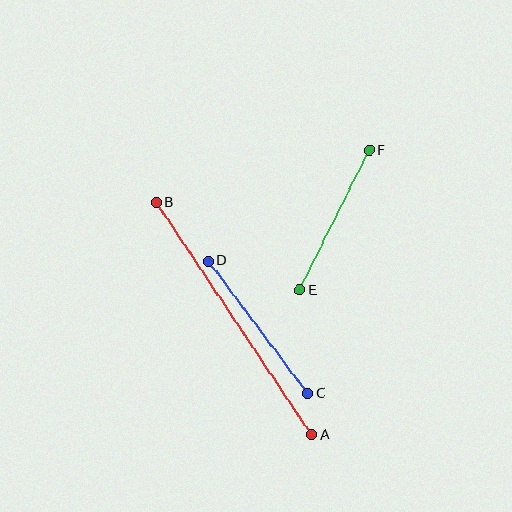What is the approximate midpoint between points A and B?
The midpoint is at approximately (234, 319) pixels.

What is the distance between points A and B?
The distance is approximately 279 pixels.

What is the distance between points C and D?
The distance is approximately 166 pixels.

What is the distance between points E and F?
The distance is approximately 156 pixels.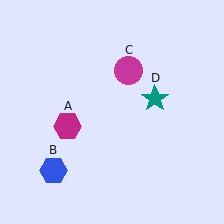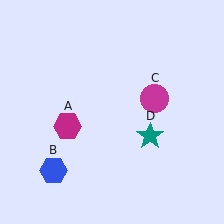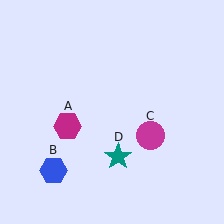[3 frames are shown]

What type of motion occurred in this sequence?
The magenta circle (object C), teal star (object D) rotated clockwise around the center of the scene.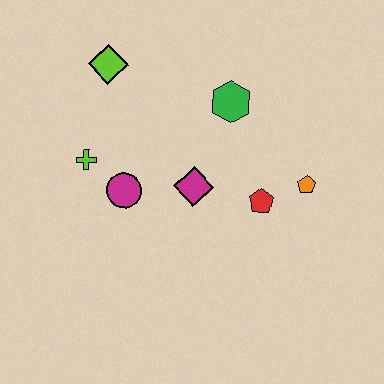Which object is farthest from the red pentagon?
The lime diamond is farthest from the red pentagon.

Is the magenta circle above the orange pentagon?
No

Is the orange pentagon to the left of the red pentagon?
No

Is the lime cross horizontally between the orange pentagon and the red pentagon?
No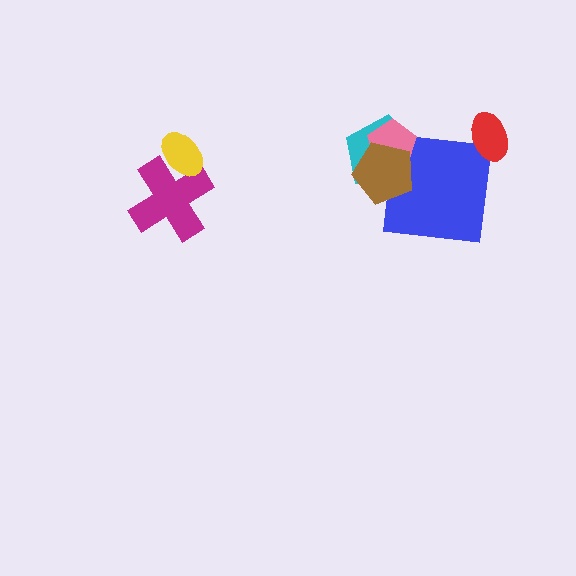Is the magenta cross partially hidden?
Yes, it is partially covered by another shape.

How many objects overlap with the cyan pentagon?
3 objects overlap with the cyan pentagon.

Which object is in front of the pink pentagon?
The brown pentagon is in front of the pink pentagon.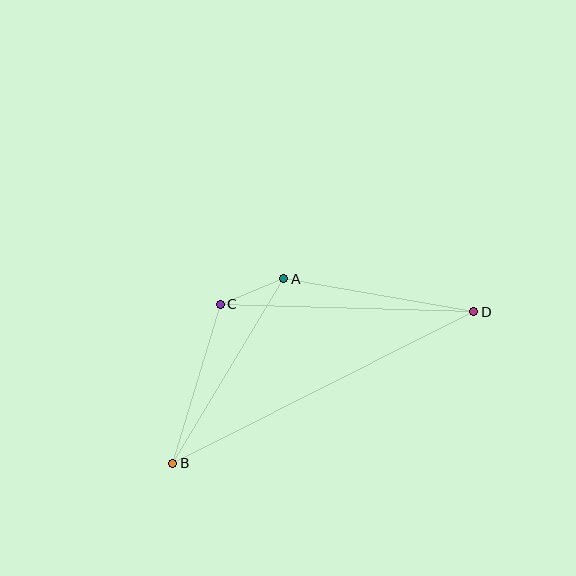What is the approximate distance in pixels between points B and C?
The distance between B and C is approximately 166 pixels.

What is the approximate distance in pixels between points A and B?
The distance between A and B is approximately 215 pixels.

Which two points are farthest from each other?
Points B and D are farthest from each other.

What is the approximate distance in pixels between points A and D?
The distance between A and D is approximately 193 pixels.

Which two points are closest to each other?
Points A and C are closest to each other.